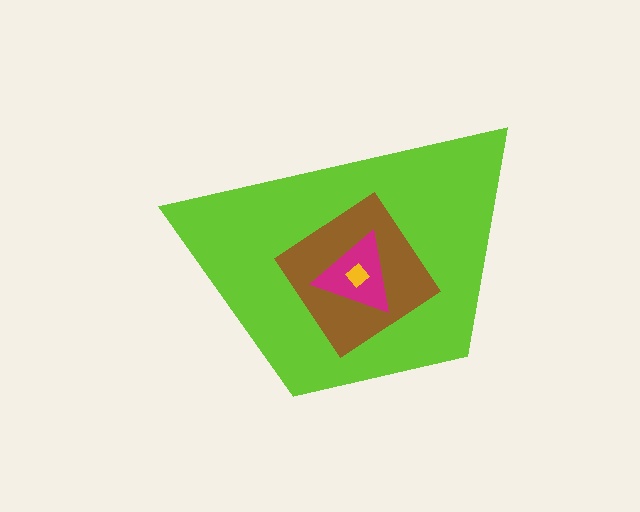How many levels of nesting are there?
4.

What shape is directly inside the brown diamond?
The magenta triangle.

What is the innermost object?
The yellow diamond.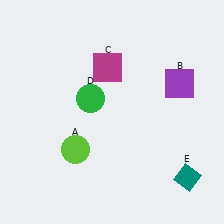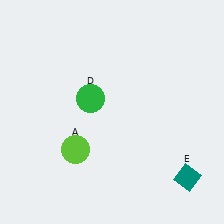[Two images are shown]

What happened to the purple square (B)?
The purple square (B) was removed in Image 2. It was in the top-right area of Image 1.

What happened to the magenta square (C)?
The magenta square (C) was removed in Image 2. It was in the top-left area of Image 1.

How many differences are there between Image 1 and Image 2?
There are 2 differences between the two images.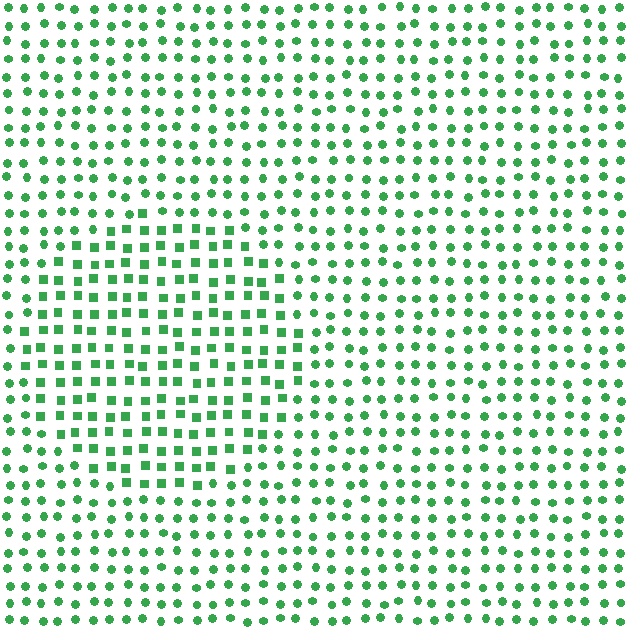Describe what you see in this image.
The image is filled with small green elements arranged in a uniform grid. A circle-shaped region contains squares, while the surrounding area contains circles. The boundary is defined purely by the change in element shape.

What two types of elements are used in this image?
The image uses squares inside the circle region and circles outside it.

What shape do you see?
I see a circle.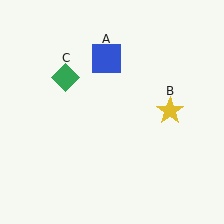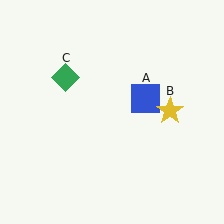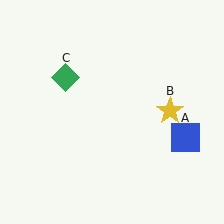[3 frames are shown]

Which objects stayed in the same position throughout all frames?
Yellow star (object B) and green diamond (object C) remained stationary.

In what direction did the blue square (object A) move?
The blue square (object A) moved down and to the right.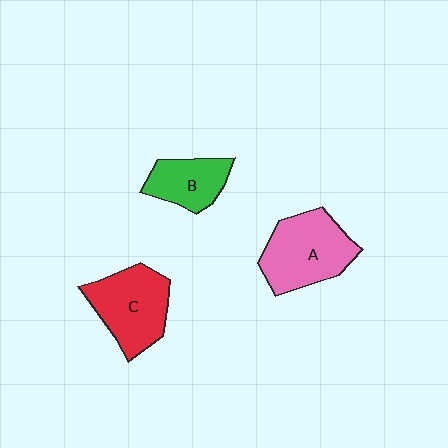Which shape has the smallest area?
Shape B (green).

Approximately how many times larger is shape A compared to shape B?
Approximately 1.6 times.